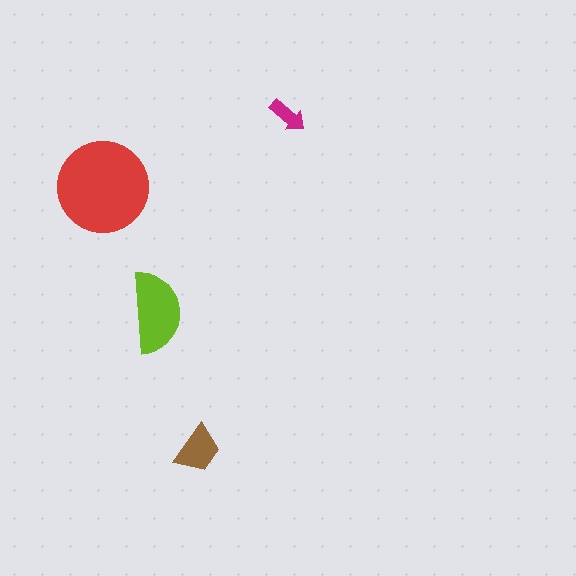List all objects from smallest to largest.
The magenta arrow, the brown trapezoid, the lime semicircle, the red circle.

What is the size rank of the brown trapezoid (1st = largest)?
3rd.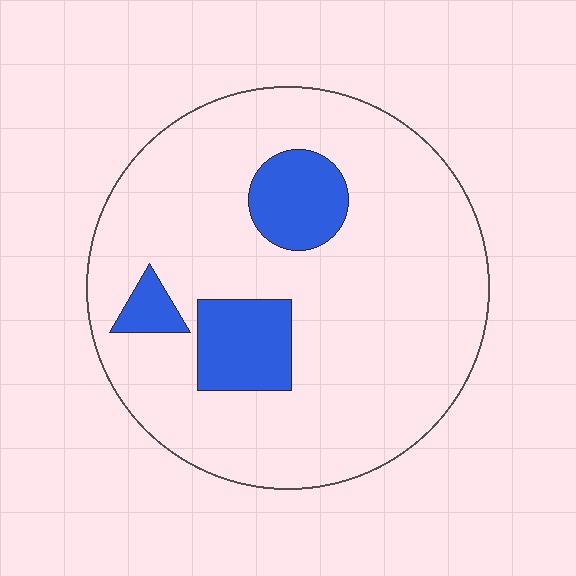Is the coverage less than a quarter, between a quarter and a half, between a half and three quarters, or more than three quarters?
Less than a quarter.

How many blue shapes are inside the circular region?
3.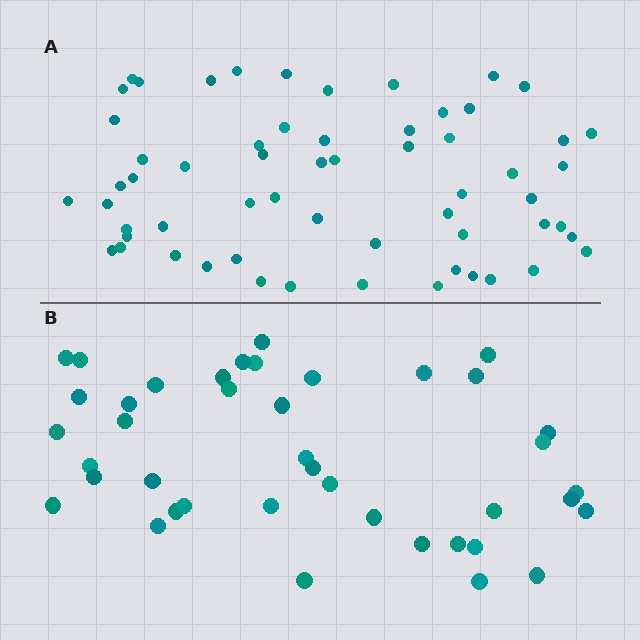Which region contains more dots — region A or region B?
Region A (the top region) has more dots.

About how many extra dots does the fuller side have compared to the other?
Region A has approximately 20 more dots than region B.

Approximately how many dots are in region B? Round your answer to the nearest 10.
About 40 dots. (The exact count is 41, which rounds to 40.)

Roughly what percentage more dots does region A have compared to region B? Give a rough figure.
About 45% more.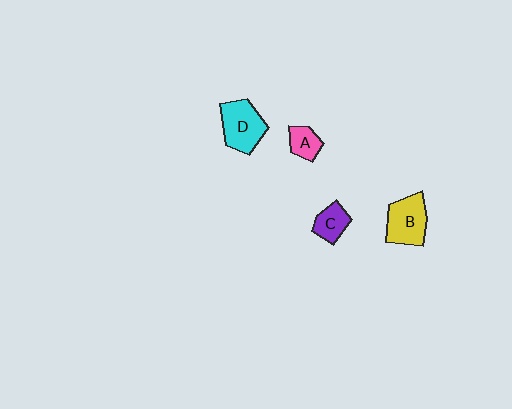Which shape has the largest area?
Shape D (cyan).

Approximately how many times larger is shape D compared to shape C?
Approximately 1.8 times.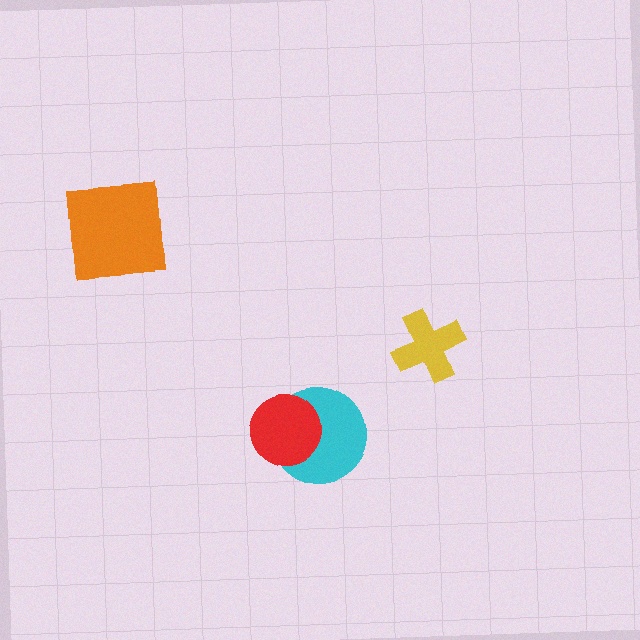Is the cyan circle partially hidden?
Yes, it is partially covered by another shape.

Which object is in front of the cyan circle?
The red circle is in front of the cyan circle.